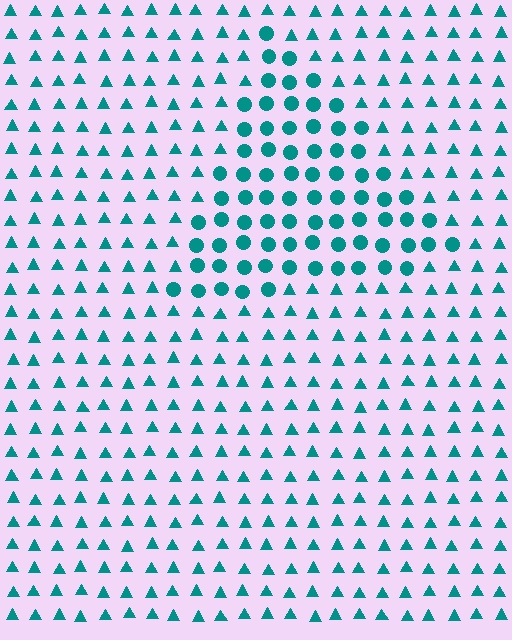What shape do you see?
I see a triangle.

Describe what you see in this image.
The image is filled with small teal elements arranged in a uniform grid. A triangle-shaped region contains circles, while the surrounding area contains triangles. The boundary is defined purely by the change in element shape.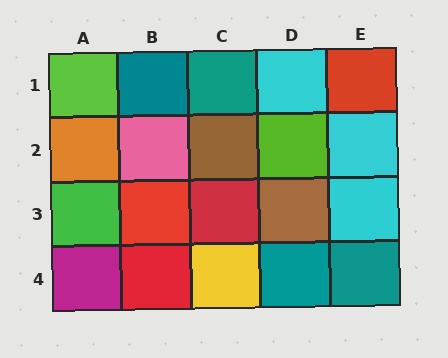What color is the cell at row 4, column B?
Red.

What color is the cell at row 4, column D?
Teal.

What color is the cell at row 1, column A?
Lime.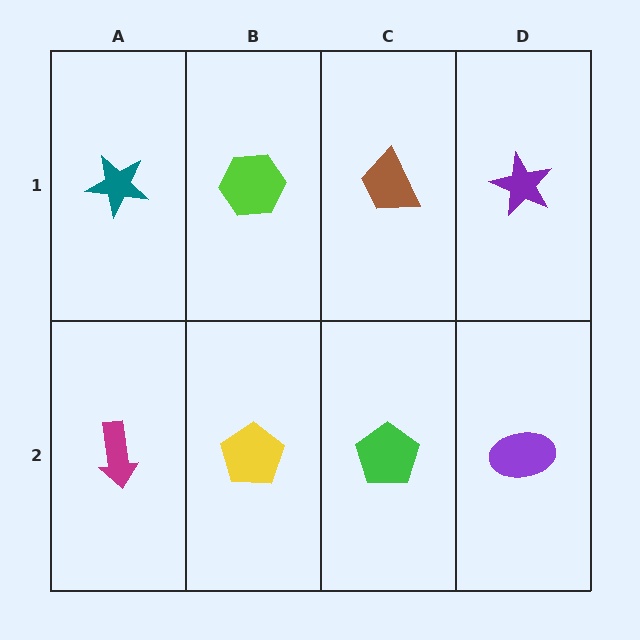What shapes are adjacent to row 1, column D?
A purple ellipse (row 2, column D), a brown trapezoid (row 1, column C).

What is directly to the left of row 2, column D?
A green pentagon.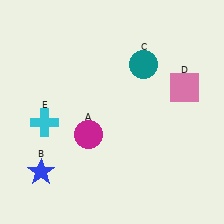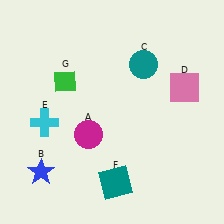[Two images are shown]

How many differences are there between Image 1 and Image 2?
There are 2 differences between the two images.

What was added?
A teal square (F), a green diamond (G) were added in Image 2.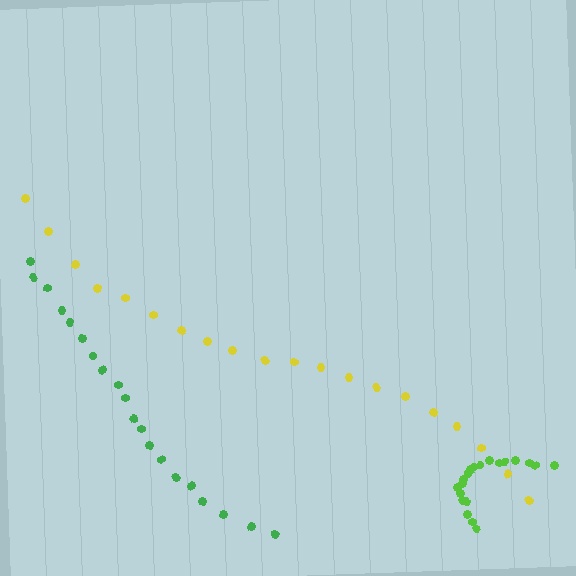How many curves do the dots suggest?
There are 3 distinct paths.